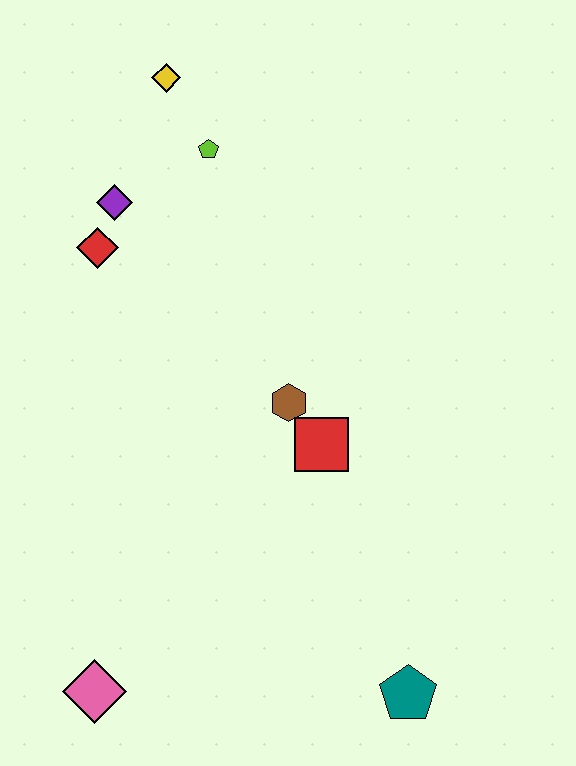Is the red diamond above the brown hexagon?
Yes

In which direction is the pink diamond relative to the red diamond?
The pink diamond is below the red diamond.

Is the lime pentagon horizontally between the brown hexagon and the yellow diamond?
Yes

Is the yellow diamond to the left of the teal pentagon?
Yes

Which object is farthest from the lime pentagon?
The teal pentagon is farthest from the lime pentagon.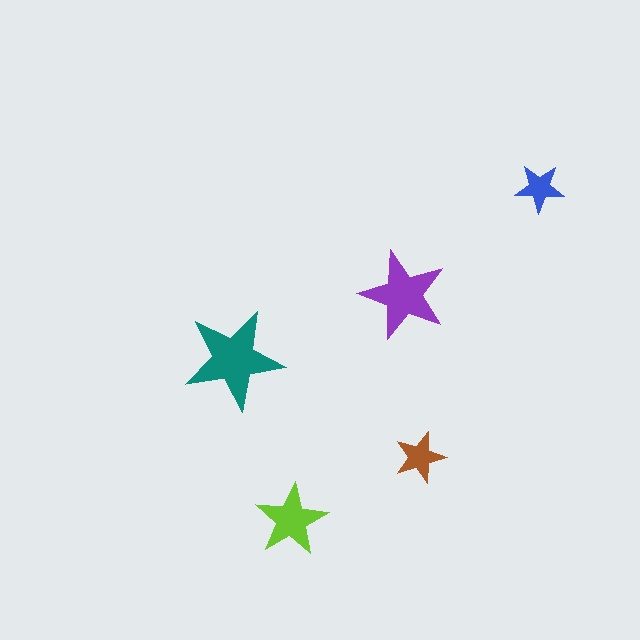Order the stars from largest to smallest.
the teal one, the purple one, the lime one, the brown one, the blue one.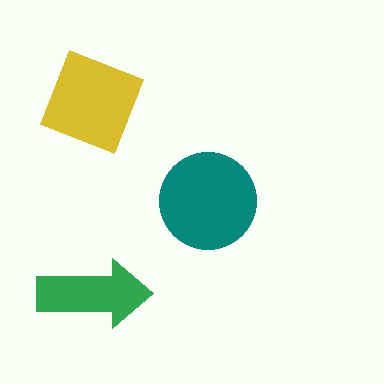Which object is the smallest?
The green arrow.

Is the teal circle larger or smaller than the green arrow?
Larger.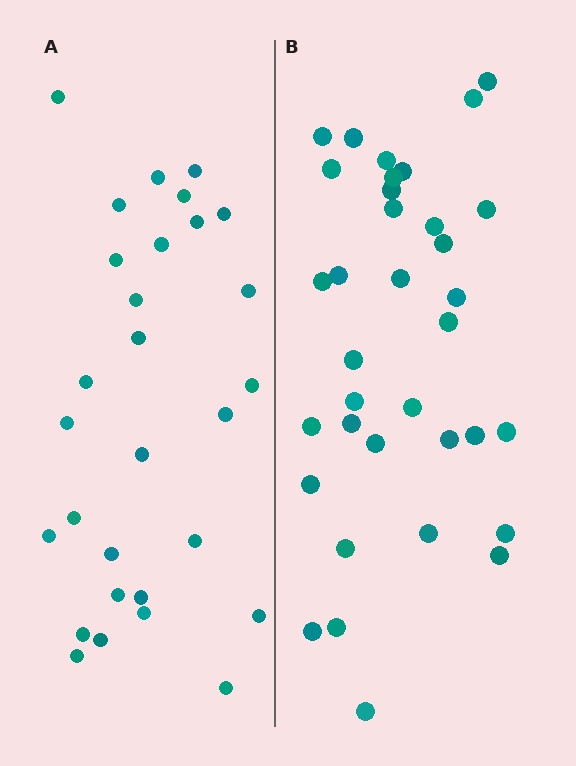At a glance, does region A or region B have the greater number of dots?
Region B (the right region) has more dots.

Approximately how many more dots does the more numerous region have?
Region B has about 6 more dots than region A.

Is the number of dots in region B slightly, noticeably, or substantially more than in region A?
Region B has only slightly more — the two regions are fairly close. The ratio is roughly 1.2 to 1.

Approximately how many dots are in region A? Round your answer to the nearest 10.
About 30 dots. (The exact count is 29, which rounds to 30.)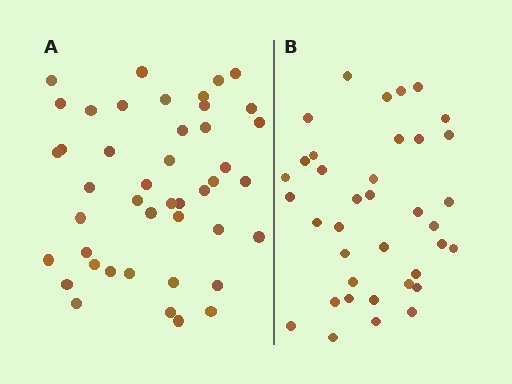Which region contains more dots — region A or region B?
Region A (the left region) has more dots.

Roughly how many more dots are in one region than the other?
Region A has roughly 8 or so more dots than region B.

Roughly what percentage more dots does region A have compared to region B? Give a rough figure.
About 20% more.